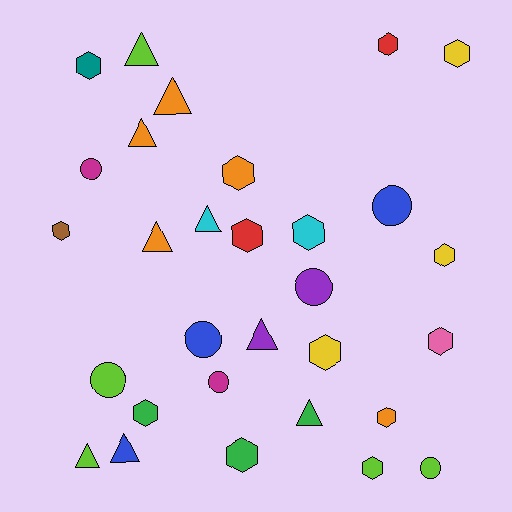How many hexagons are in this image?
There are 14 hexagons.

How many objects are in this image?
There are 30 objects.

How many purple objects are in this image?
There are 2 purple objects.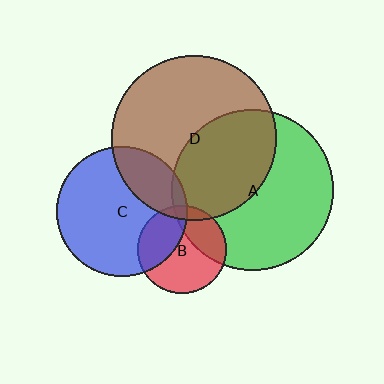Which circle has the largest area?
Circle D (brown).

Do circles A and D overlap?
Yes.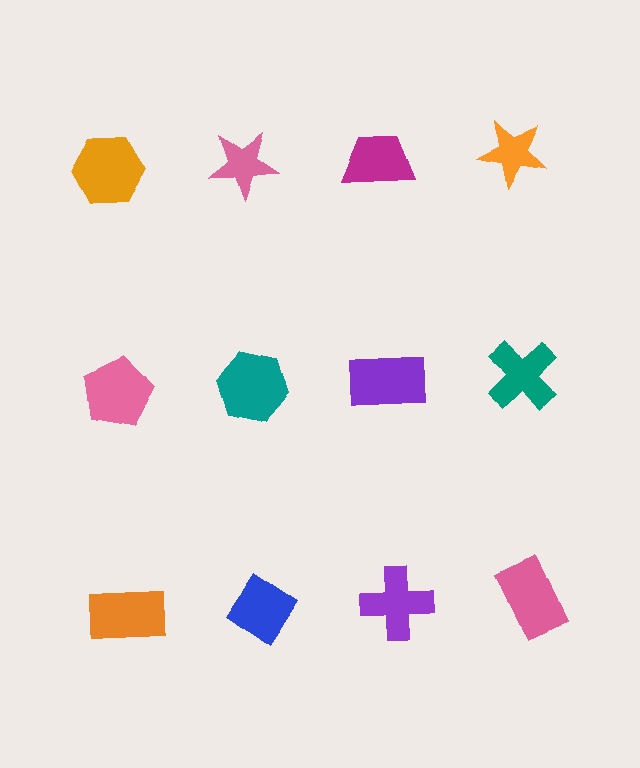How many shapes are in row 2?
4 shapes.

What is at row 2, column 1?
A pink pentagon.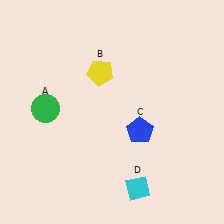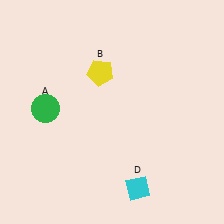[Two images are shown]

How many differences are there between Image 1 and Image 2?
There is 1 difference between the two images.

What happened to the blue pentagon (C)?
The blue pentagon (C) was removed in Image 2. It was in the bottom-right area of Image 1.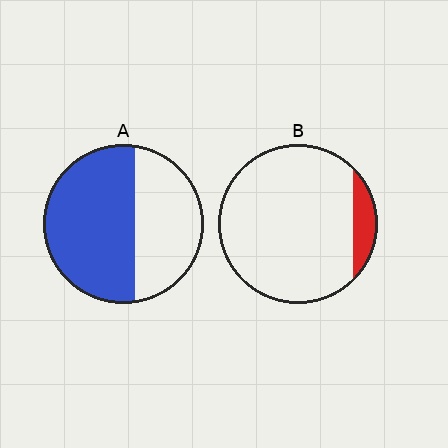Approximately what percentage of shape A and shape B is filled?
A is approximately 60% and B is approximately 10%.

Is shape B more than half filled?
No.